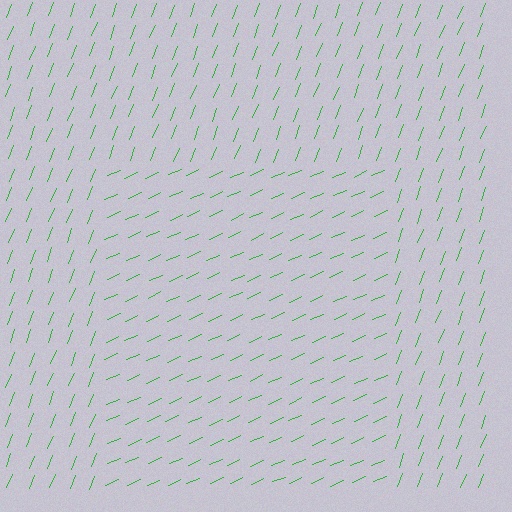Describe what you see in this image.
The image is filled with small green line segments. A rectangle region in the image has lines oriented differently from the surrounding lines, creating a visible texture boundary.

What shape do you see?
I see a rectangle.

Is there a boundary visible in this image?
Yes, there is a texture boundary formed by a change in line orientation.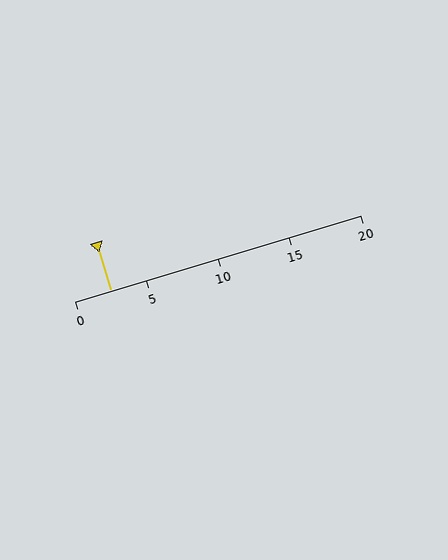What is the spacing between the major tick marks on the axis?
The major ticks are spaced 5 apart.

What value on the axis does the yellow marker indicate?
The marker indicates approximately 2.5.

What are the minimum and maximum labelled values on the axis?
The axis runs from 0 to 20.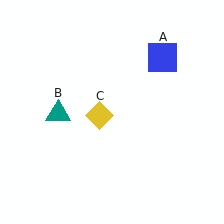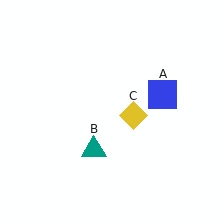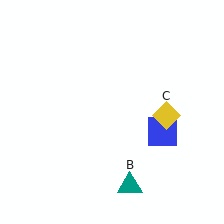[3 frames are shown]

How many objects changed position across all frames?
3 objects changed position: blue square (object A), teal triangle (object B), yellow diamond (object C).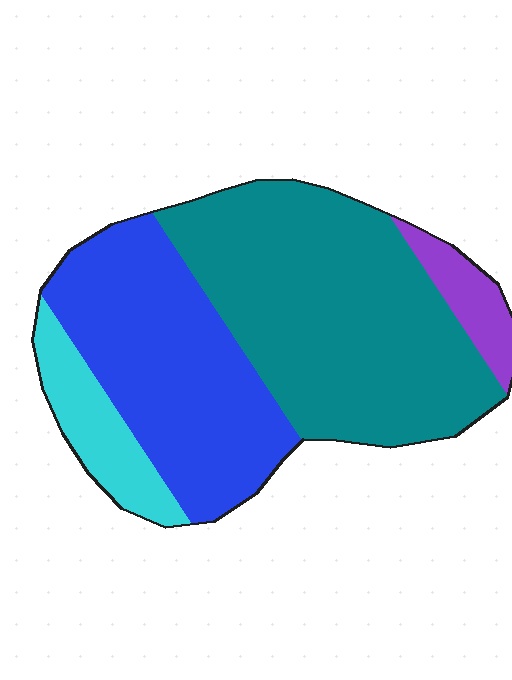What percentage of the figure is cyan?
Cyan takes up about one tenth (1/10) of the figure.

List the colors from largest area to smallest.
From largest to smallest: teal, blue, cyan, purple.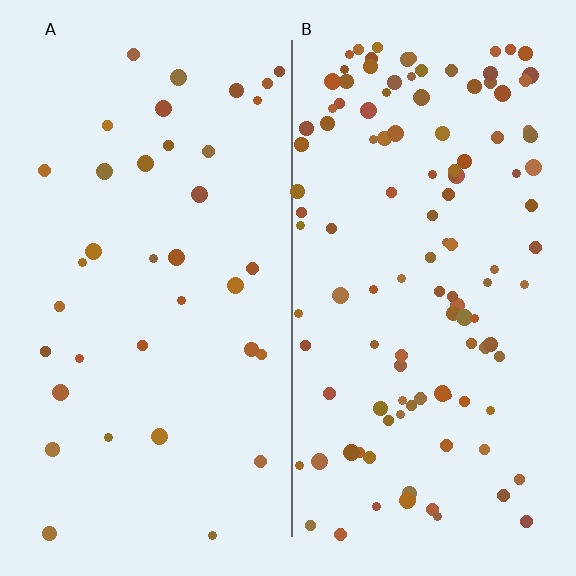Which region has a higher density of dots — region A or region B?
B (the right).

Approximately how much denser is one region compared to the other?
Approximately 3.2× — region B over region A.